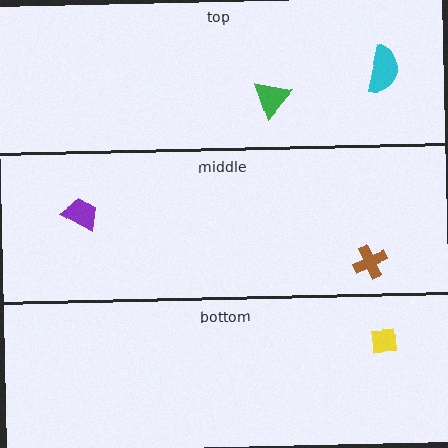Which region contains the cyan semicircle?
The top region.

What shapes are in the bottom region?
The yellow square.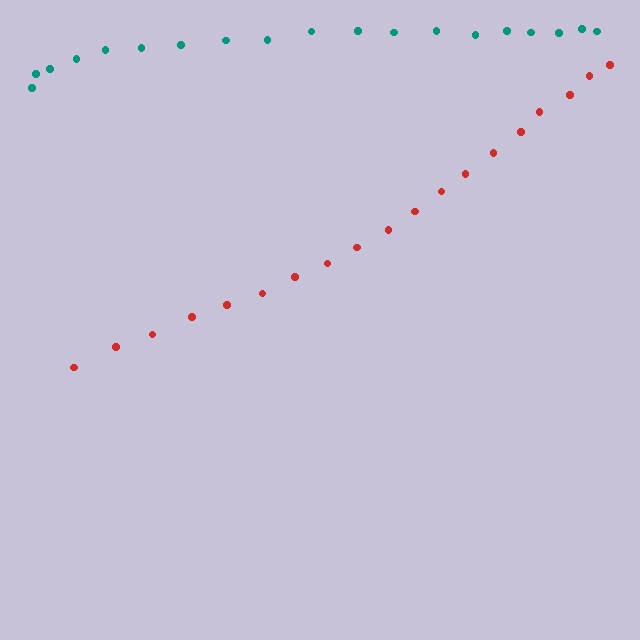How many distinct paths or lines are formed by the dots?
There are 2 distinct paths.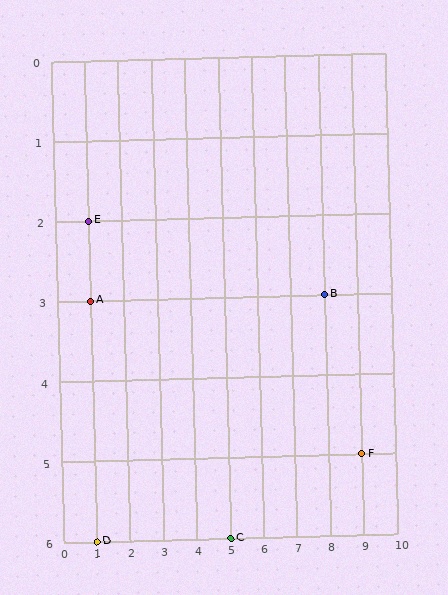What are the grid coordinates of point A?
Point A is at grid coordinates (1, 3).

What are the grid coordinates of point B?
Point B is at grid coordinates (8, 3).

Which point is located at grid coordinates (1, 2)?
Point E is at (1, 2).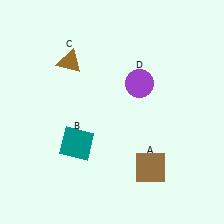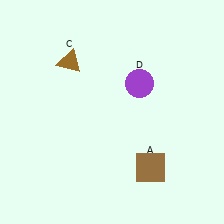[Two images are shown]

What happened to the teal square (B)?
The teal square (B) was removed in Image 2. It was in the bottom-left area of Image 1.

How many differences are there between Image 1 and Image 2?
There is 1 difference between the two images.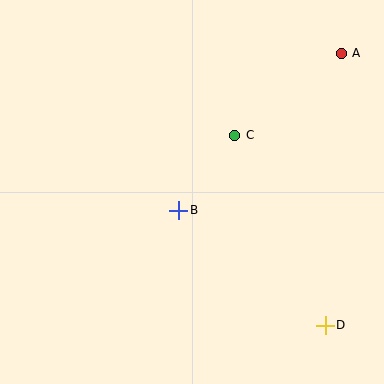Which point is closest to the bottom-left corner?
Point B is closest to the bottom-left corner.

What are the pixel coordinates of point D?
Point D is at (325, 325).